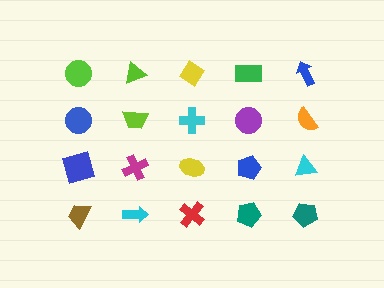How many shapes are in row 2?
5 shapes.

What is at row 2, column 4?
A purple circle.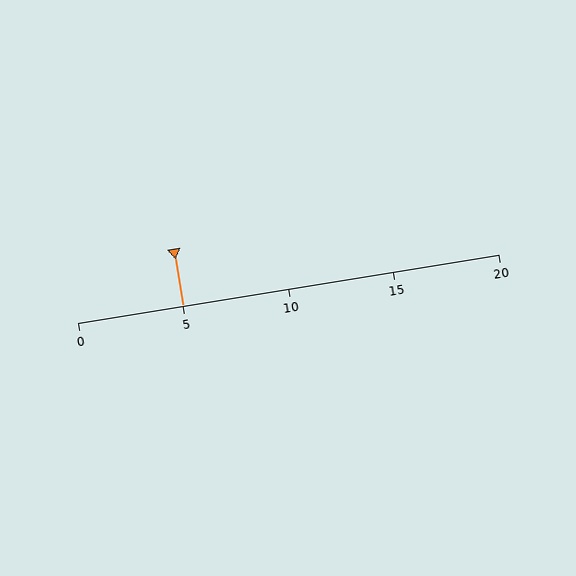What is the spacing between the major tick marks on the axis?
The major ticks are spaced 5 apart.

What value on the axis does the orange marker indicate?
The marker indicates approximately 5.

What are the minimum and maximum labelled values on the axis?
The axis runs from 0 to 20.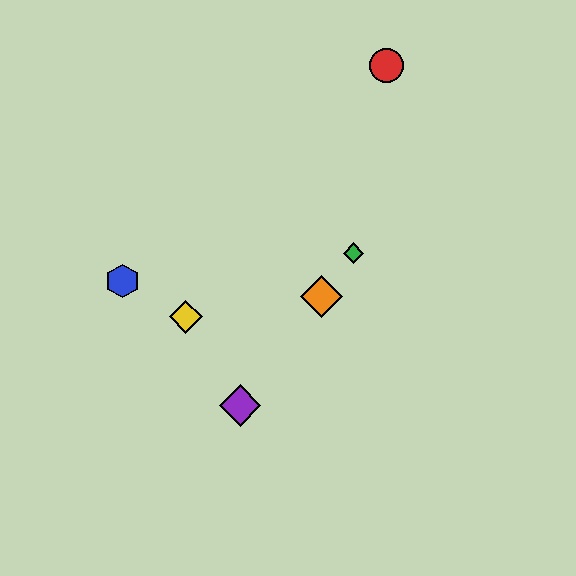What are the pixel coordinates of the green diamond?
The green diamond is at (354, 253).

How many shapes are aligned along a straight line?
3 shapes (the green diamond, the purple diamond, the orange diamond) are aligned along a straight line.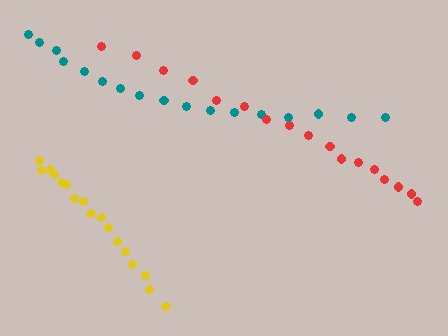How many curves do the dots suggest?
There are 3 distinct paths.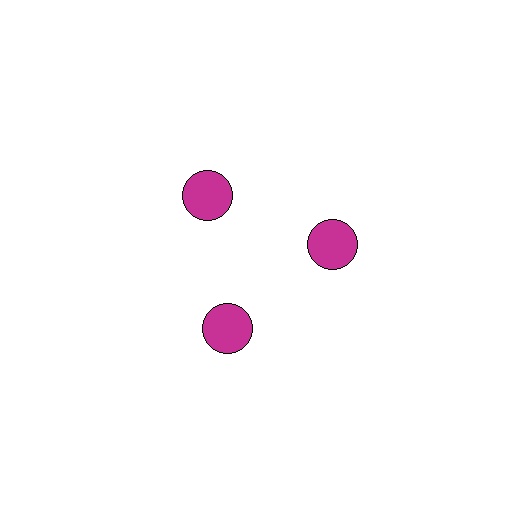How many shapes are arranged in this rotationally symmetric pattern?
There are 3 shapes, arranged in 3 groups of 1.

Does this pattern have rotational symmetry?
Yes, this pattern has 3-fold rotational symmetry. It looks the same after rotating 120 degrees around the center.